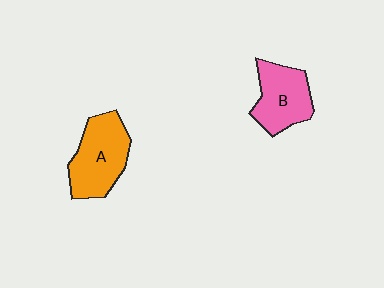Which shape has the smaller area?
Shape B (pink).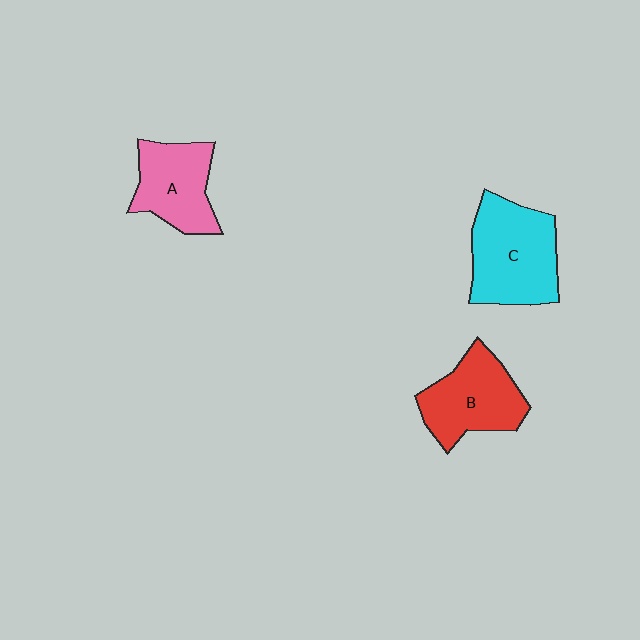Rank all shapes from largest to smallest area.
From largest to smallest: C (cyan), B (red), A (pink).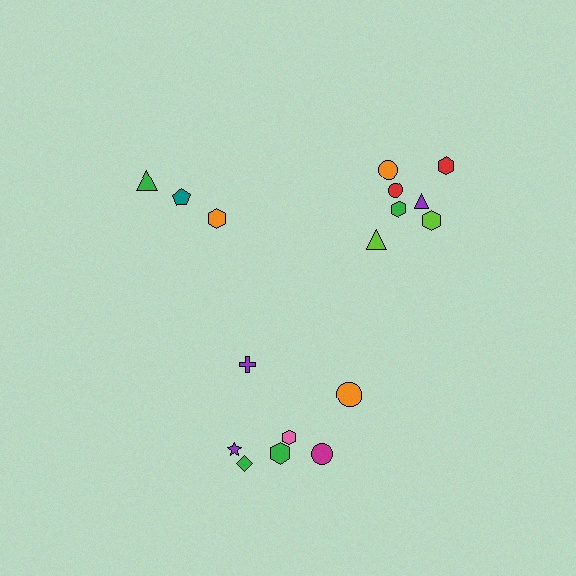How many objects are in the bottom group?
There are 7 objects.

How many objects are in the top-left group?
There are 3 objects.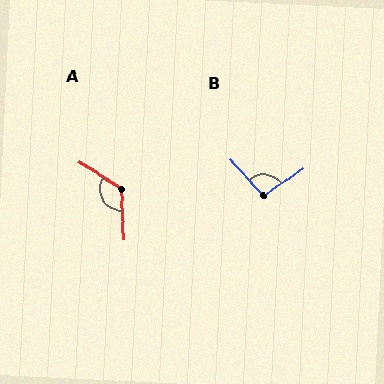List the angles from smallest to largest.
B (98°), A (126°).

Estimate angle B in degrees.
Approximately 98 degrees.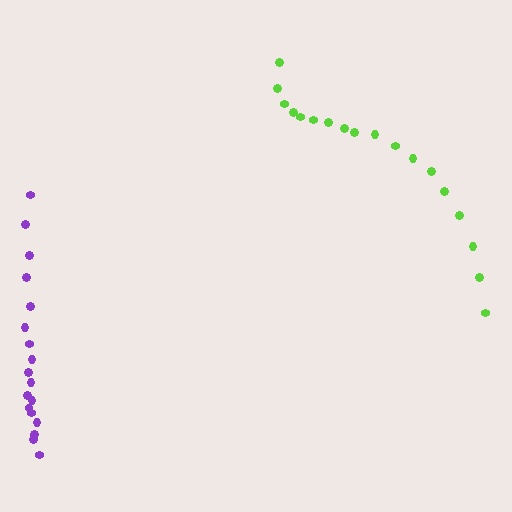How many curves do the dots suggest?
There are 2 distinct paths.